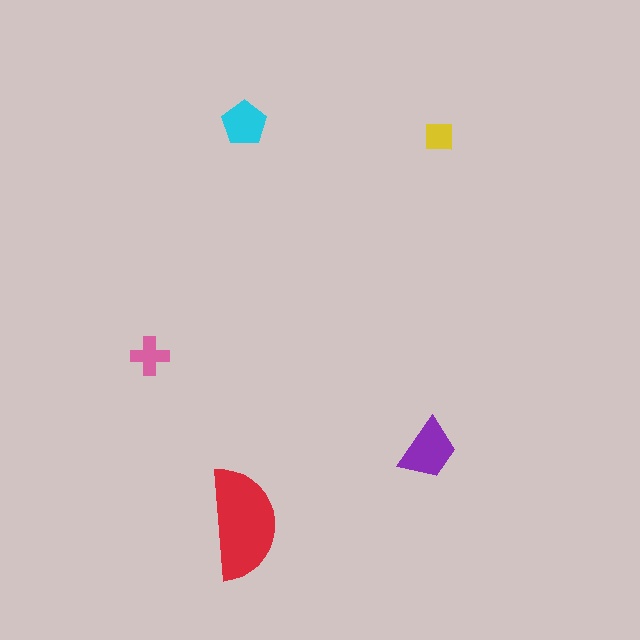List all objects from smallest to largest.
The yellow square, the pink cross, the cyan pentagon, the purple trapezoid, the red semicircle.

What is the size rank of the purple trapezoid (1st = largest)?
2nd.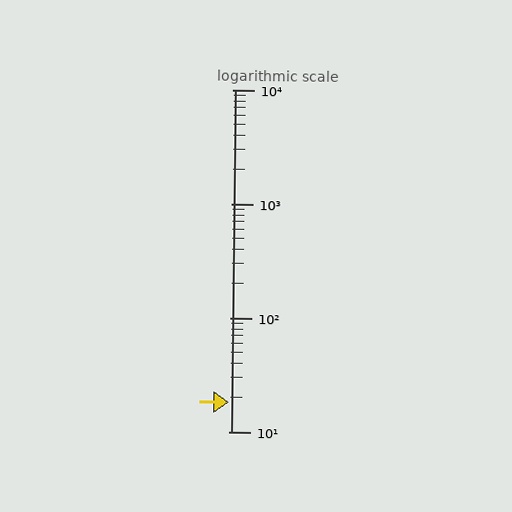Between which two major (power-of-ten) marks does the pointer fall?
The pointer is between 10 and 100.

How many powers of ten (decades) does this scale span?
The scale spans 3 decades, from 10 to 10000.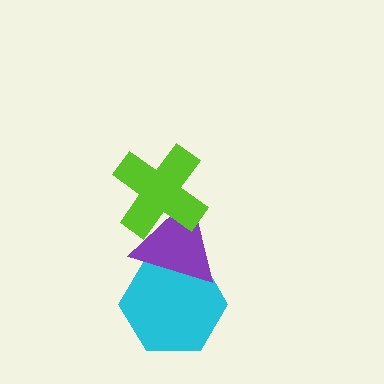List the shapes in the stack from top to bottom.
From top to bottom: the lime cross, the purple triangle, the cyan hexagon.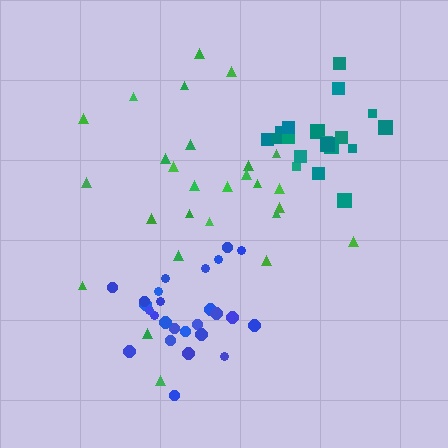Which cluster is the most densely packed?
Teal.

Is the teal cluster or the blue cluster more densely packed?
Teal.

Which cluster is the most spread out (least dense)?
Green.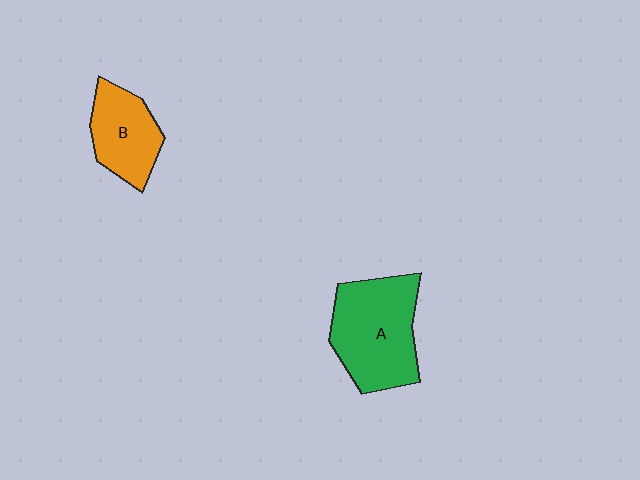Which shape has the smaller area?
Shape B (orange).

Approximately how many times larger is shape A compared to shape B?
Approximately 1.6 times.